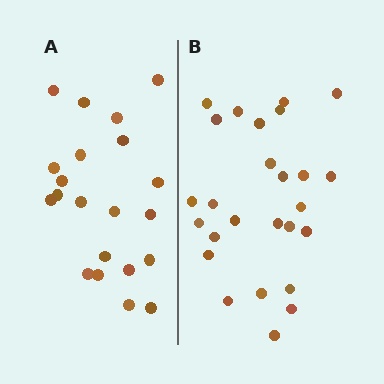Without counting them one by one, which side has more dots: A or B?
Region B (the right region) has more dots.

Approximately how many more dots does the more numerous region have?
Region B has about 5 more dots than region A.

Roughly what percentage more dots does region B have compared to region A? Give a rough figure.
About 25% more.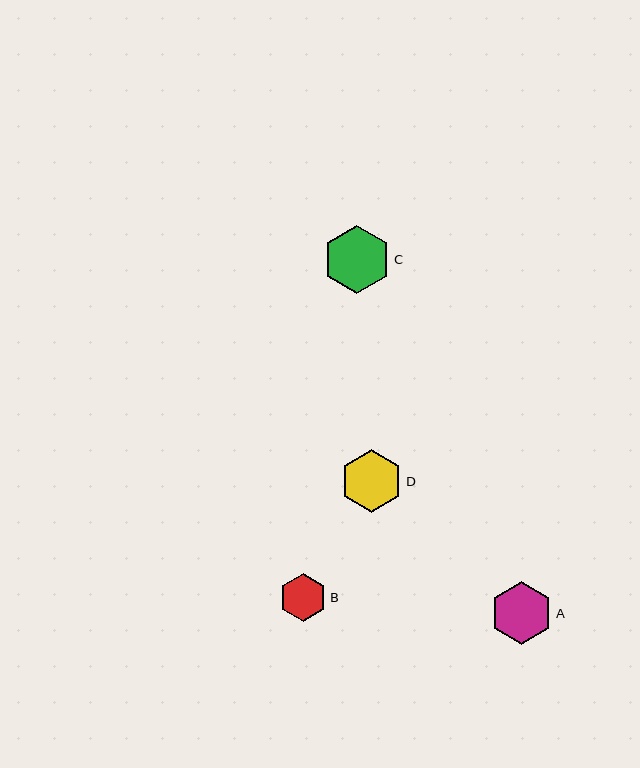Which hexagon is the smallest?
Hexagon B is the smallest with a size of approximately 48 pixels.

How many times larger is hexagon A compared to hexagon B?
Hexagon A is approximately 1.3 times the size of hexagon B.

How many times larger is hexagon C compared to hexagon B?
Hexagon C is approximately 1.4 times the size of hexagon B.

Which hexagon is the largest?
Hexagon C is the largest with a size of approximately 68 pixels.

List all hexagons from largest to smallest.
From largest to smallest: C, A, D, B.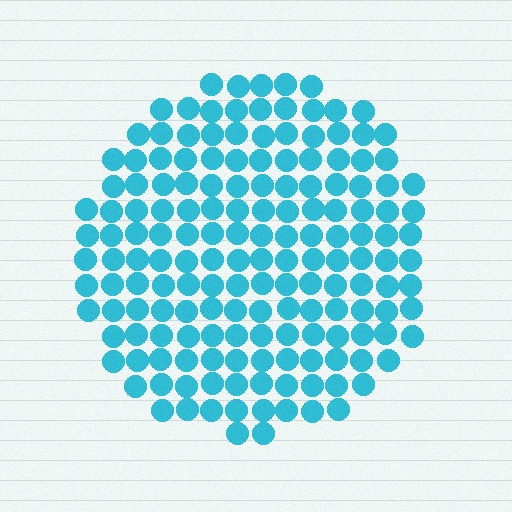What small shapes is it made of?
It is made of small circles.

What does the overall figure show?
The overall figure shows a circle.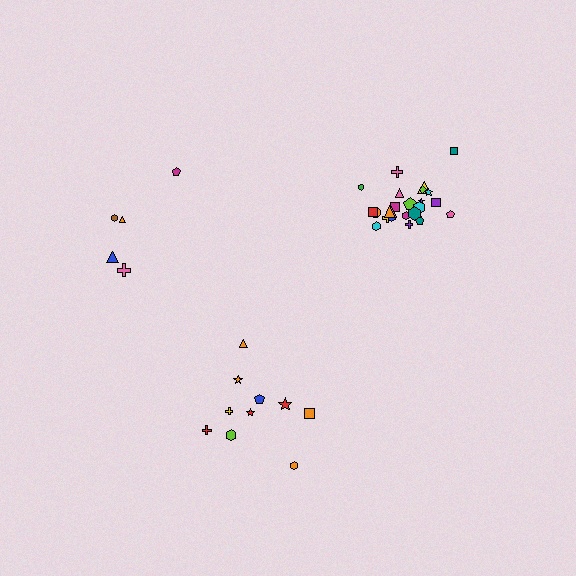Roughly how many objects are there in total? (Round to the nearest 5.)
Roughly 40 objects in total.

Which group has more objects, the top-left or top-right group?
The top-right group.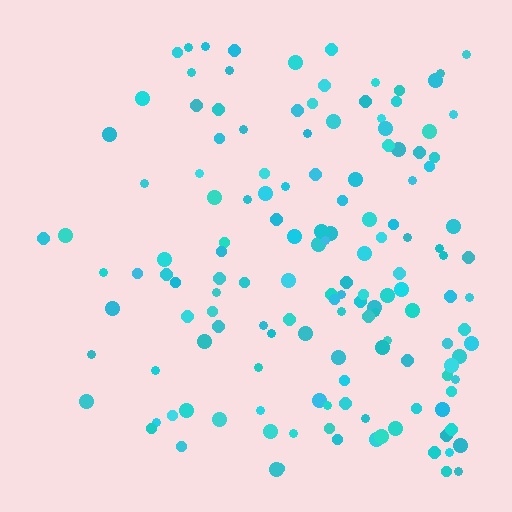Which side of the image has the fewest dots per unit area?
The left.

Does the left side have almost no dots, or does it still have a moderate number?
Still a moderate number, just noticeably fewer than the right.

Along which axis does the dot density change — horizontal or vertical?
Horizontal.